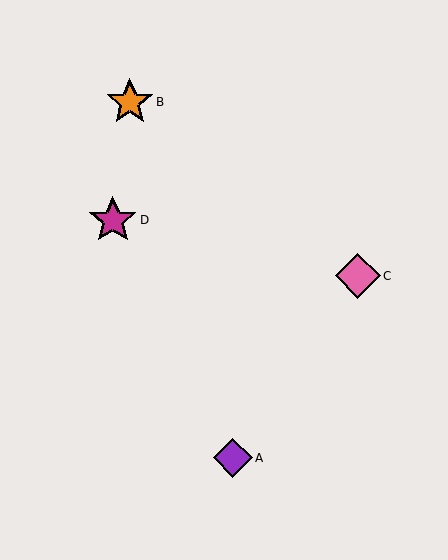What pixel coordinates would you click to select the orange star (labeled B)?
Click at (130, 102) to select the orange star B.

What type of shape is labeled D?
Shape D is a magenta star.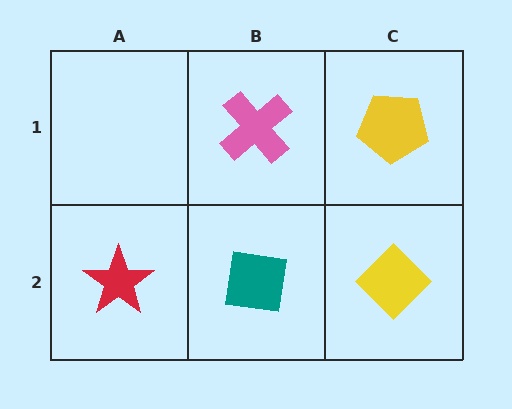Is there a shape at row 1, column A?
No, that cell is empty.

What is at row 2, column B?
A teal square.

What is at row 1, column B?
A pink cross.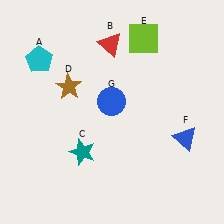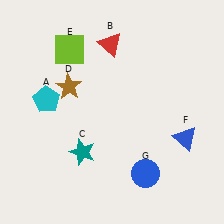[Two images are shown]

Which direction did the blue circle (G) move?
The blue circle (G) moved down.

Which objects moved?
The objects that moved are: the cyan pentagon (A), the lime square (E), the blue circle (G).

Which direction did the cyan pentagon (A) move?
The cyan pentagon (A) moved down.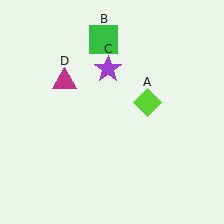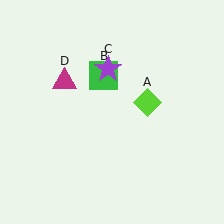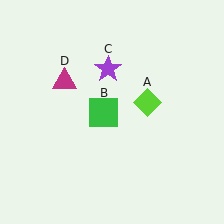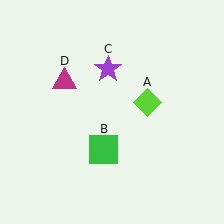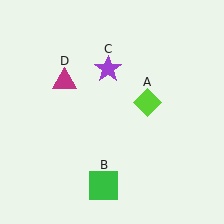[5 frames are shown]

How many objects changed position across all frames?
1 object changed position: green square (object B).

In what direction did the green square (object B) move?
The green square (object B) moved down.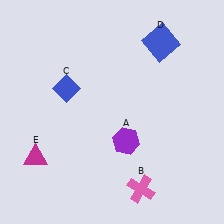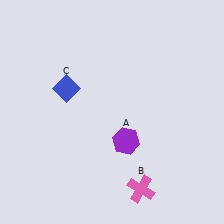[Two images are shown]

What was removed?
The magenta triangle (E), the blue square (D) were removed in Image 2.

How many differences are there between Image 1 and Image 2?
There are 2 differences between the two images.